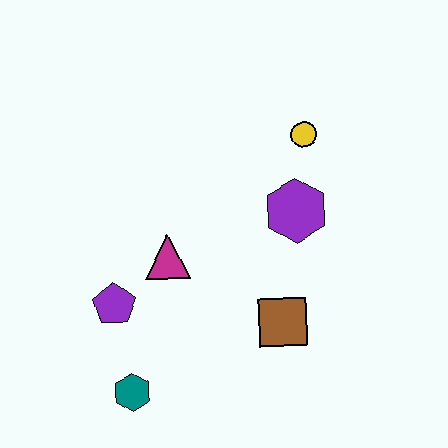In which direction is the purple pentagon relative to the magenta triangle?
The purple pentagon is to the left of the magenta triangle.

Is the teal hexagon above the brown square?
No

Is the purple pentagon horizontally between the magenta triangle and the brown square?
No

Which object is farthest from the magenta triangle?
The yellow circle is farthest from the magenta triangle.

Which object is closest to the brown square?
The purple hexagon is closest to the brown square.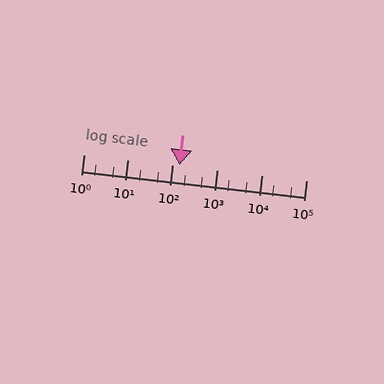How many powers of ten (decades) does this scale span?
The scale spans 5 decades, from 1 to 100000.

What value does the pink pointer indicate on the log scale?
The pointer indicates approximately 140.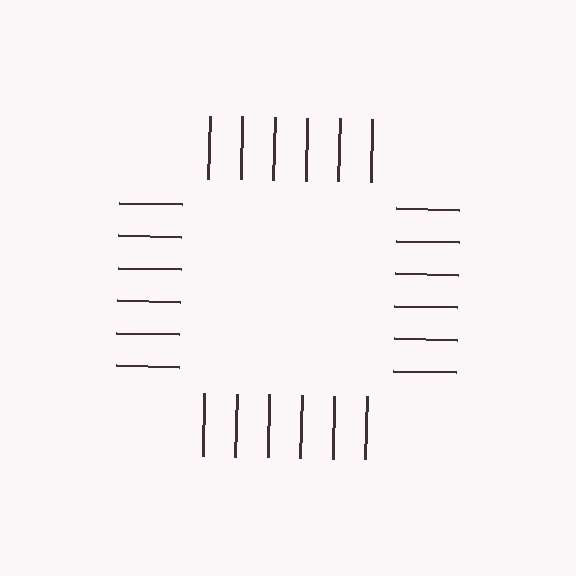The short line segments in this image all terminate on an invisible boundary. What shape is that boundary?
An illusory square — the line segments terminate on its edges but no continuous stroke is drawn.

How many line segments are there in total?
24 — 6 along each of the 4 edges.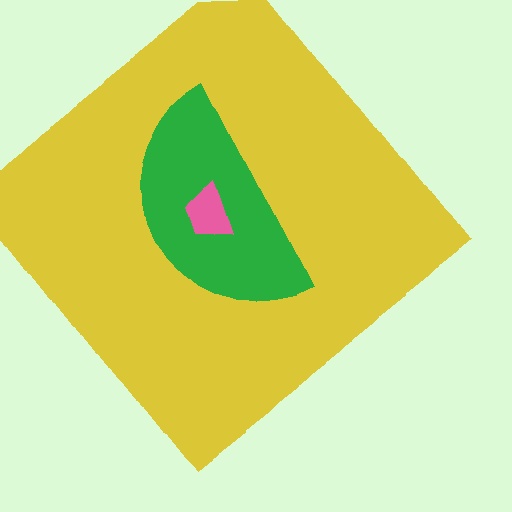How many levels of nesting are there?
3.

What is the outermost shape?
The yellow diamond.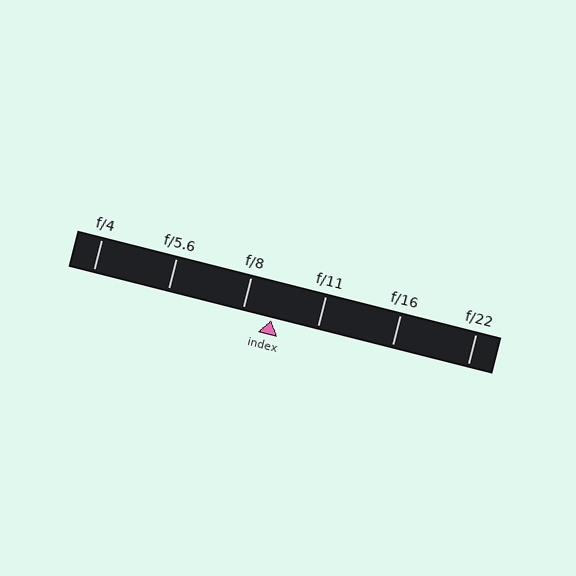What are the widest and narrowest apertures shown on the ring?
The widest aperture shown is f/4 and the narrowest is f/22.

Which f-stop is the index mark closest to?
The index mark is closest to f/8.